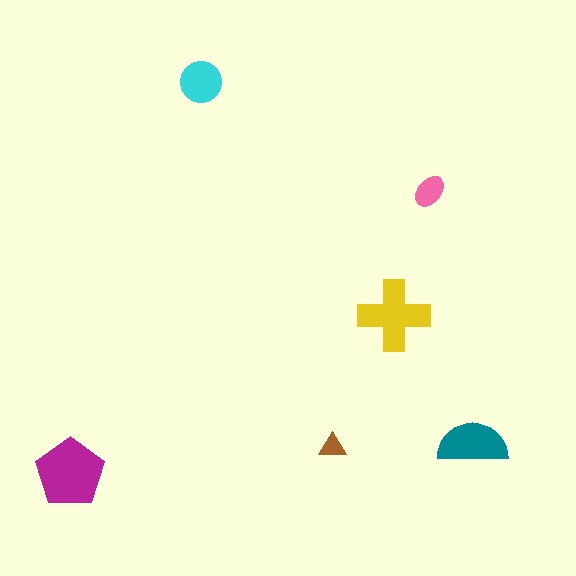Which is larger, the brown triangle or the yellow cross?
The yellow cross.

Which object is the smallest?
The brown triangle.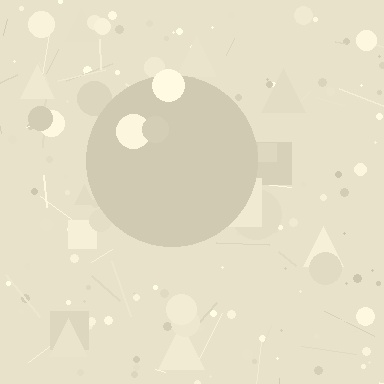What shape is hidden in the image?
A circle is hidden in the image.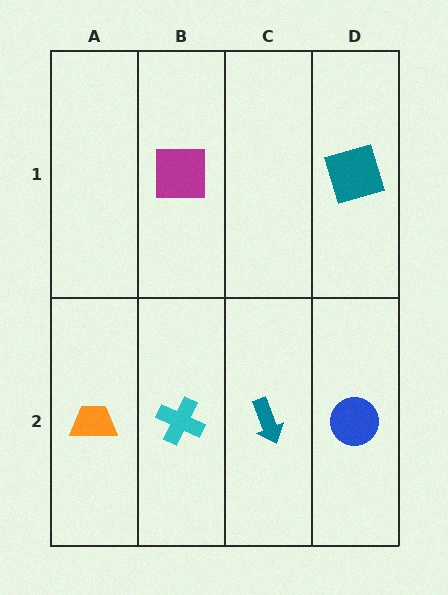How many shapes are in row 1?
2 shapes.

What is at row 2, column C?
A teal arrow.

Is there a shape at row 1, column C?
No, that cell is empty.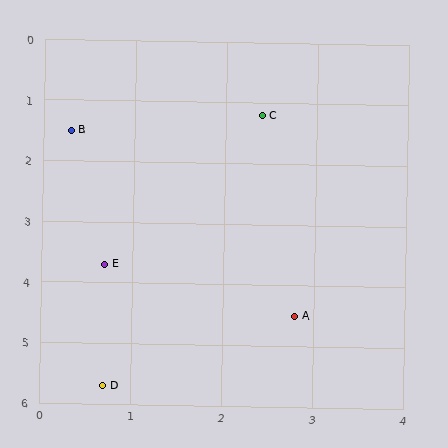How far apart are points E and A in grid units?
Points E and A are about 2.2 grid units apart.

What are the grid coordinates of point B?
Point B is at approximately (0.3, 1.5).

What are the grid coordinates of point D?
Point D is at approximately (0.7, 5.7).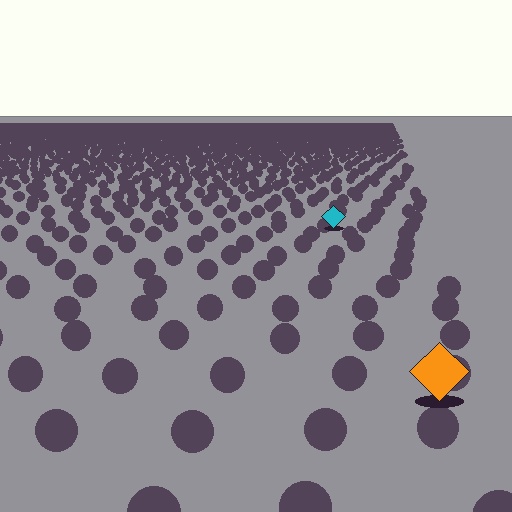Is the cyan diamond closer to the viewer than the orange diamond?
No. The orange diamond is closer — you can tell from the texture gradient: the ground texture is coarser near it.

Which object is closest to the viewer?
The orange diamond is closest. The texture marks near it are larger and more spread out.